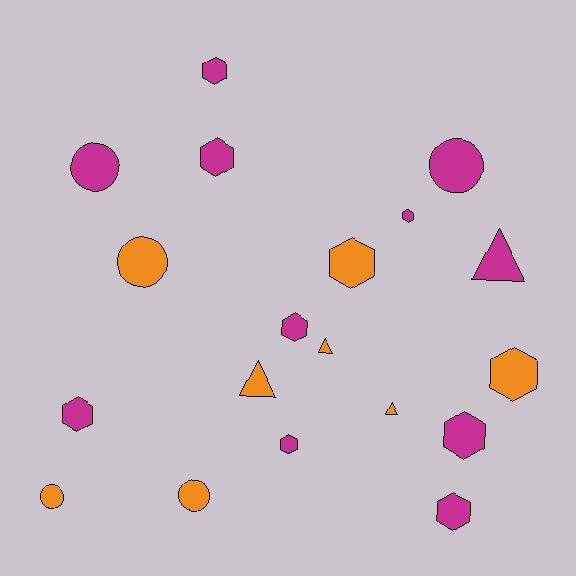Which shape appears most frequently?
Hexagon, with 10 objects.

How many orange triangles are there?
There are 3 orange triangles.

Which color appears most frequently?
Magenta, with 11 objects.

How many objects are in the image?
There are 19 objects.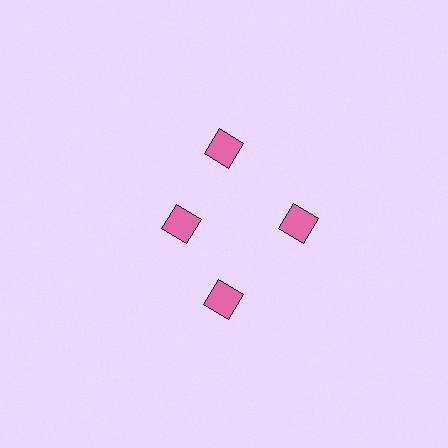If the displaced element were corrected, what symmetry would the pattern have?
It would have 4-fold rotational symmetry — the pattern would map onto itself every 90 degrees.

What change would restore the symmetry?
The symmetry would be restored by moving it outward, back onto the ring so that all 4 diamonds sit at equal angles and equal distance from the center.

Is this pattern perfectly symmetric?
No. The 4 pink diamonds are arranged in a ring, but one element near the 9 o'clock position is pulled inward toward the center, breaking the 4-fold rotational symmetry.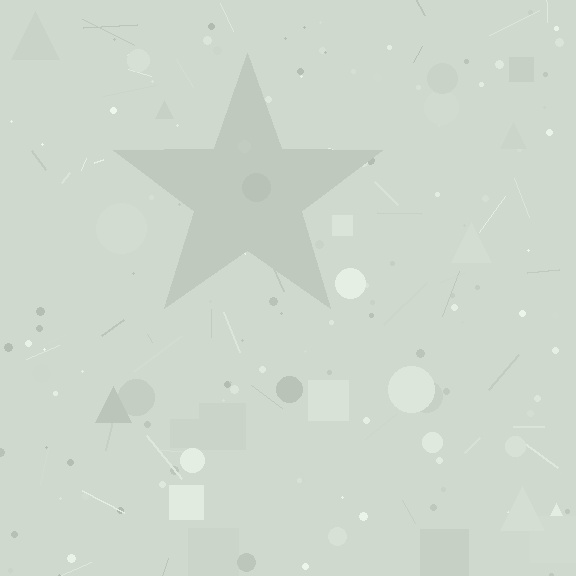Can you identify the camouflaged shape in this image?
The camouflaged shape is a star.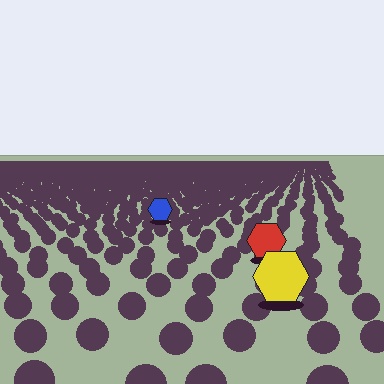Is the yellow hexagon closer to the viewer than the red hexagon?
Yes. The yellow hexagon is closer — you can tell from the texture gradient: the ground texture is coarser near it.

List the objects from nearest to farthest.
From nearest to farthest: the yellow hexagon, the red hexagon, the blue hexagon.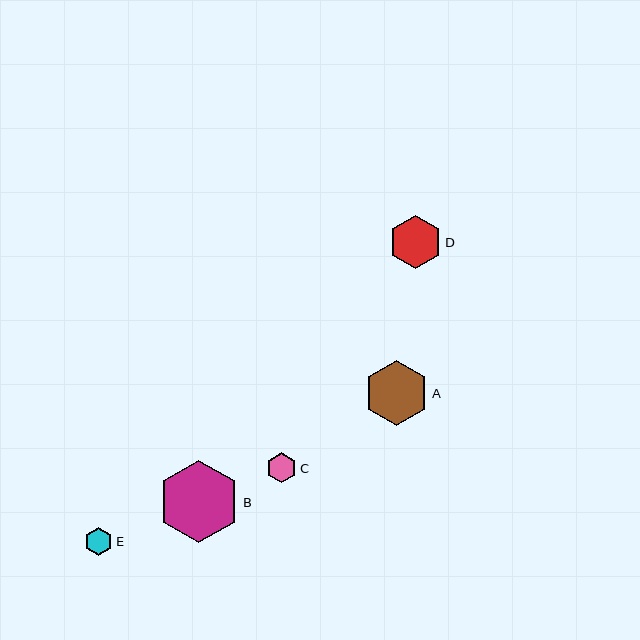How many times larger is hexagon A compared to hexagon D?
Hexagon A is approximately 1.2 times the size of hexagon D.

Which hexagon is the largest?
Hexagon B is the largest with a size of approximately 83 pixels.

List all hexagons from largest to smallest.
From largest to smallest: B, A, D, C, E.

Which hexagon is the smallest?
Hexagon E is the smallest with a size of approximately 28 pixels.